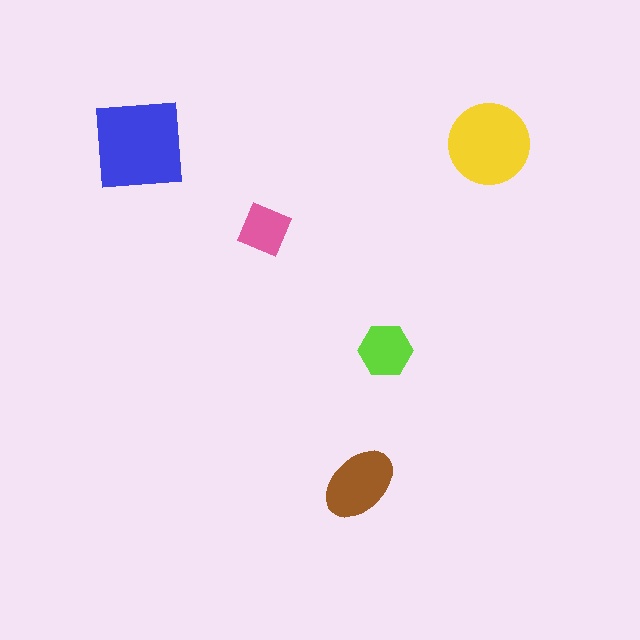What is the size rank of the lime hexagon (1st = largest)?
4th.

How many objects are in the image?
There are 5 objects in the image.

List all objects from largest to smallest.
The blue square, the yellow circle, the brown ellipse, the lime hexagon, the pink diamond.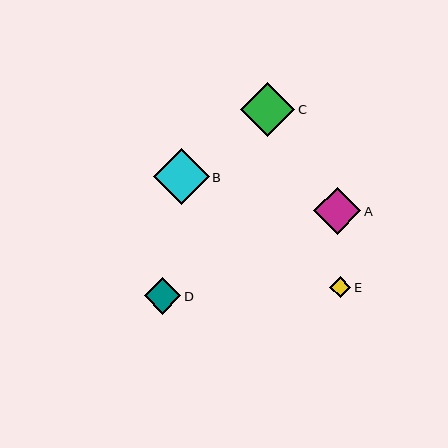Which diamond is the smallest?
Diamond E is the smallest with a size of approximately 22 pixels.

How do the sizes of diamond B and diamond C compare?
Diamond B and diamond C are approximately the same size.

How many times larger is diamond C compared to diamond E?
Diamond C is approximately 2.5 times the size of diamond E.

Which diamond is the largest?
Diamond B is the largest with a size of approximately 56 pixels.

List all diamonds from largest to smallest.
From largest to smallest: B, C, A, D, E.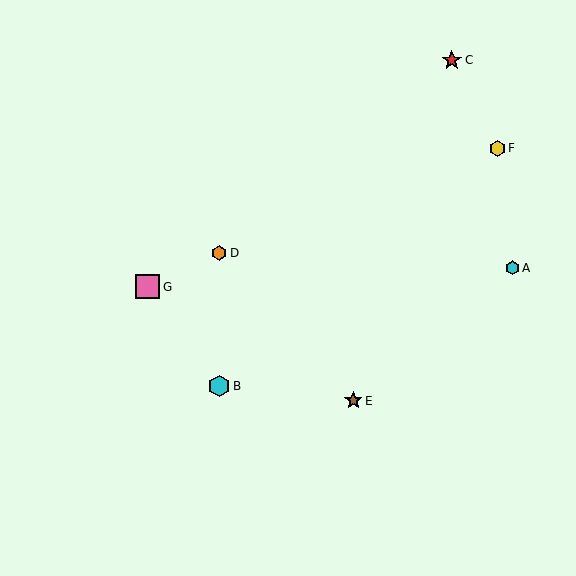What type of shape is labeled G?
Shape G is a pink square.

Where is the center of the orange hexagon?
The center of the orange hexagon is at (219, 253).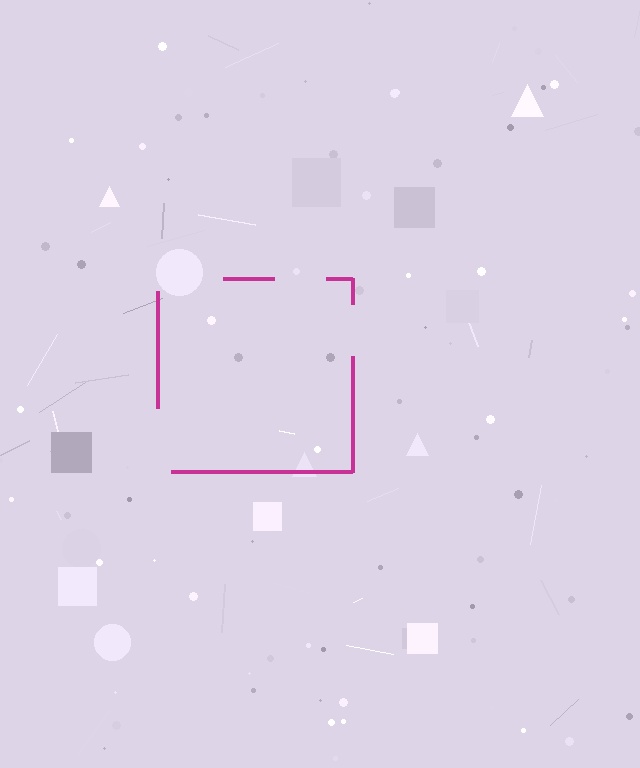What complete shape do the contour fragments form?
The contour fragments form a square.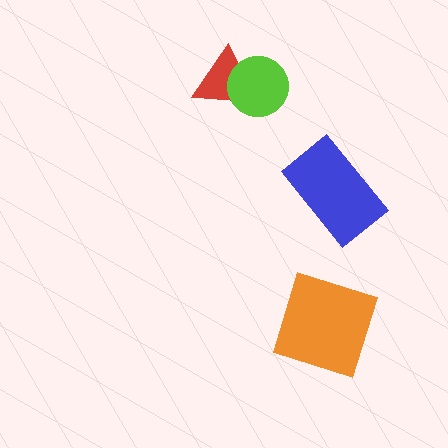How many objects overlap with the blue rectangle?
0 objects overlap with the blue rectangle.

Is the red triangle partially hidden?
Yes, it is partially covered by another shape.